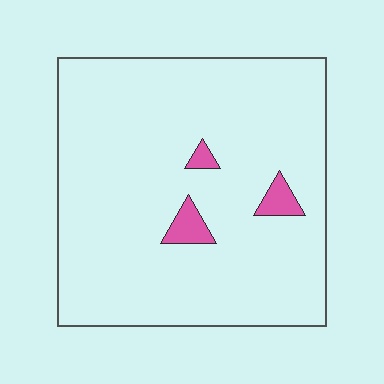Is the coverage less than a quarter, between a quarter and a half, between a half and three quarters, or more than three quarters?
Less than a quarter.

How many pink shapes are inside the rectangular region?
3.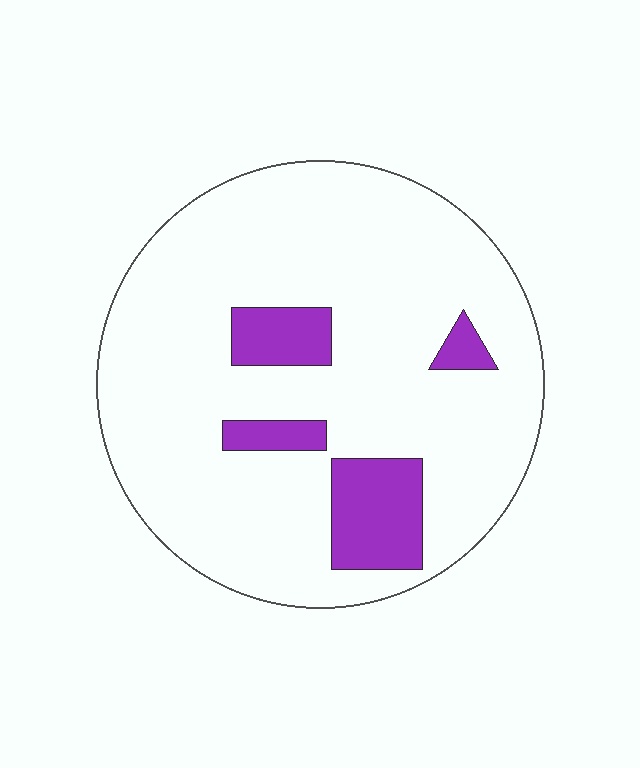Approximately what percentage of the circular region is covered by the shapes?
Approximately 15%.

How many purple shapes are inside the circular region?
4.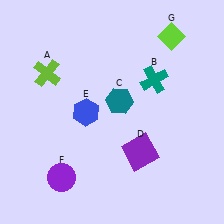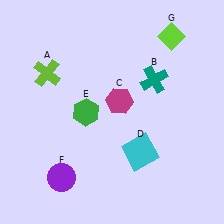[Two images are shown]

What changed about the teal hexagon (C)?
In Image 1, C is teal. In Image 2, it changed to magenta.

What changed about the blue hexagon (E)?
In Image 1, E is blue. In Image 2, it changed to green.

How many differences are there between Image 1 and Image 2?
There are 3 differences between the two images.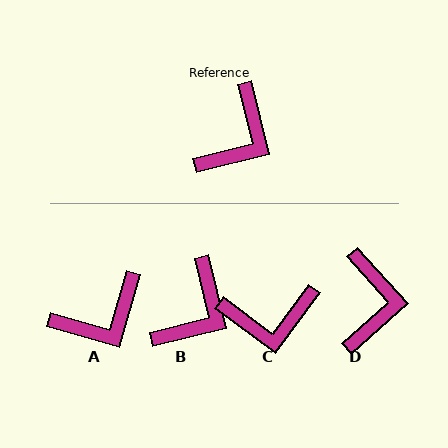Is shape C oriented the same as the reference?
No, it is off by about 50 degrees.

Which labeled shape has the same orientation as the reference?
B.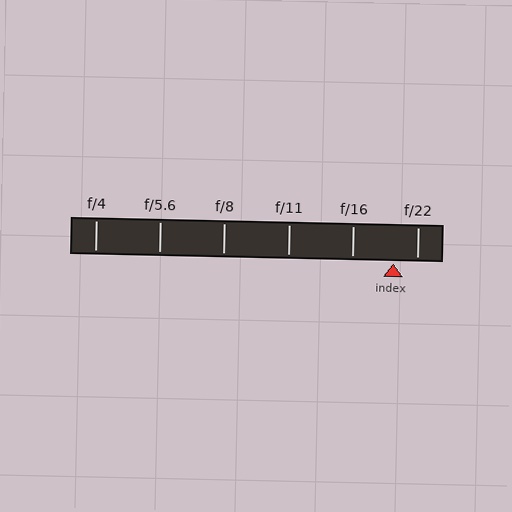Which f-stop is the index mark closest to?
The index mark is closest to f/22.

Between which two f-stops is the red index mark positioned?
The index mark is between f/16 and f/22.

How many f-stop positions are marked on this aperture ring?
There are 6 f-stop positions marked.